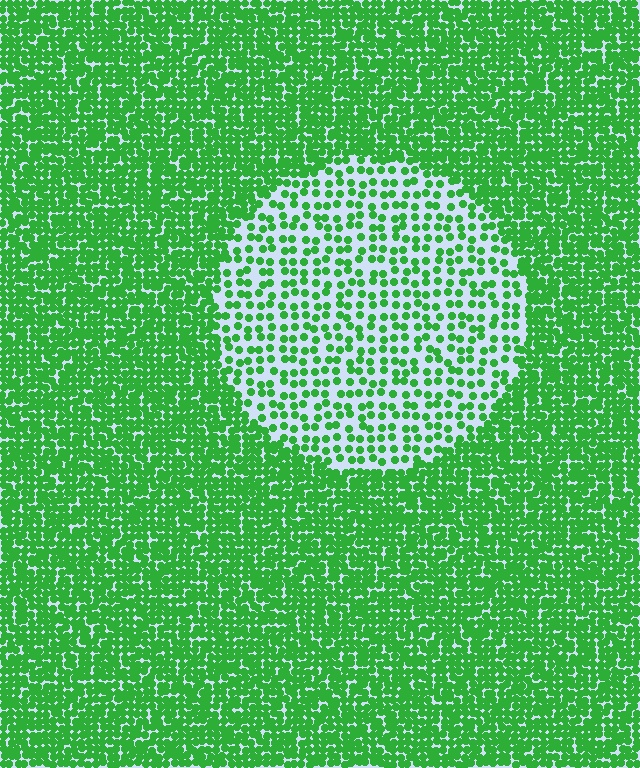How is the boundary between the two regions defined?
The boundary is defined by a change in element density (approximately 2.4x ratio). All elements are the same color, size, and shape.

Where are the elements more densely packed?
The elements are more densely packed outside the circle boundary.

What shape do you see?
I see a circle.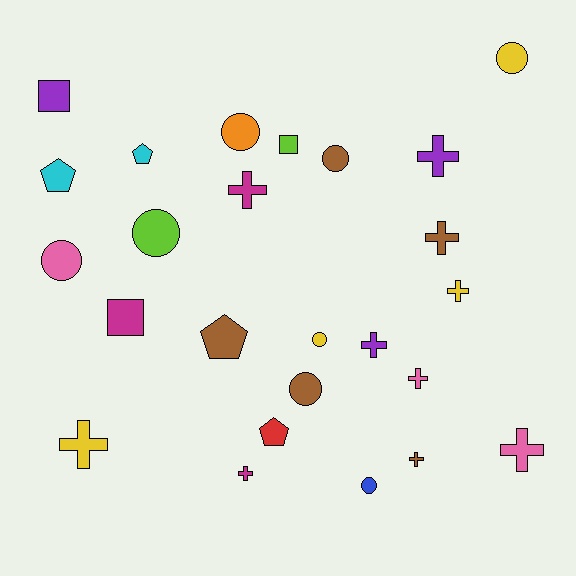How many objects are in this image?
There are 25 objects.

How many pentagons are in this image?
There are 4 pentagons.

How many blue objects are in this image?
There is 1 blue object.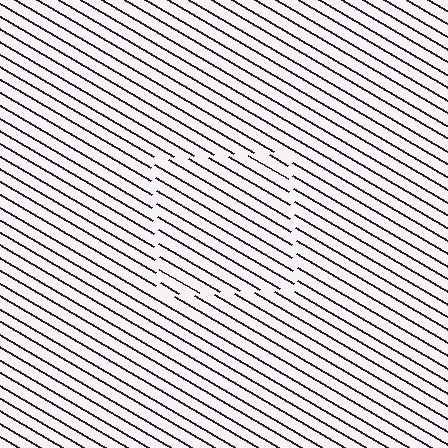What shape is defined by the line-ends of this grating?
An illusory square. The interior of the shape contains the same grating, shifted by half a period — the contour is defined by the phase discontinuity where line-ends from the inner and outer gratings abut.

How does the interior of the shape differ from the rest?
The interior of the shape contains the same grating, shifted by half a period — the contour is defined by the phase discontinuity where line-ends from the inner and outer gratings abut.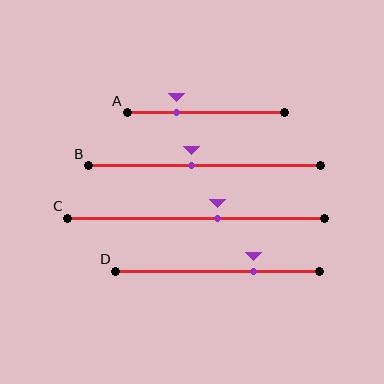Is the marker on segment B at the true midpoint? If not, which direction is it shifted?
No, the marker on segment B is shifted to the left by about 6% of the segment length.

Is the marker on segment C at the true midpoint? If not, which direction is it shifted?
No, the marker on segment C is shifted to the right by about 8% of the segment length.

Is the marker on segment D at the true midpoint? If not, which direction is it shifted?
No, the marker on segment D is shifted to the right by about 18% of the segment length.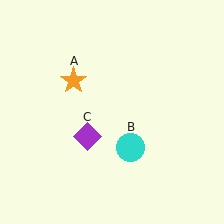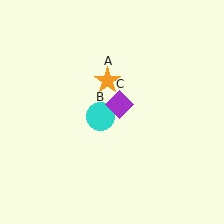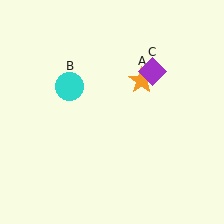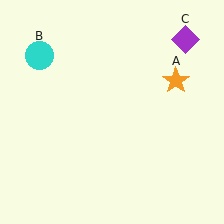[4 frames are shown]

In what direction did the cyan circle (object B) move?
The cyan circle (object B) moved up and to the left.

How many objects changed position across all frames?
3 objects changed position: orange star (object A), cyan circle (object B), purple diamond (object C).